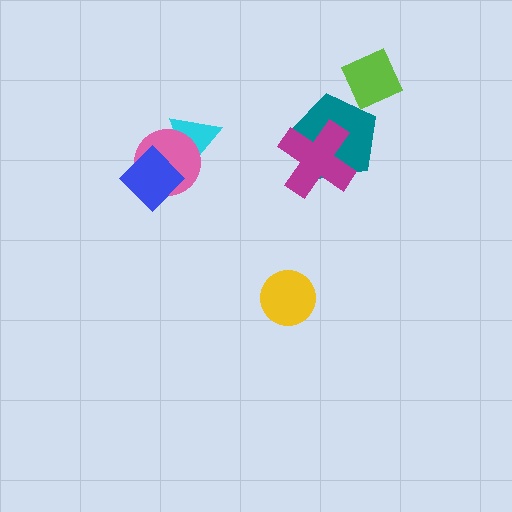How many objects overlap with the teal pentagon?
2 objects overlap with the teal pentagon.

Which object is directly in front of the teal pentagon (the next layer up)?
The magenta cross is directly in front of the teal pentagon.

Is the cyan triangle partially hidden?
Yes, it is partially covered by another shape.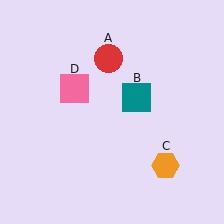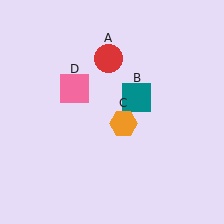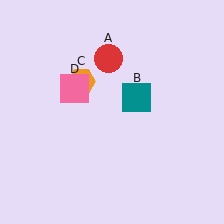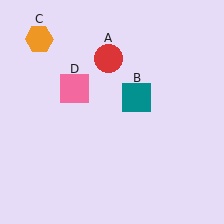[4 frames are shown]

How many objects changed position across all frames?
1 object changed position: orange hexagon (object C).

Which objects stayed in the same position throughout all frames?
Red circle (object A) and teal square (object B) and pink square (object D) remained stationary.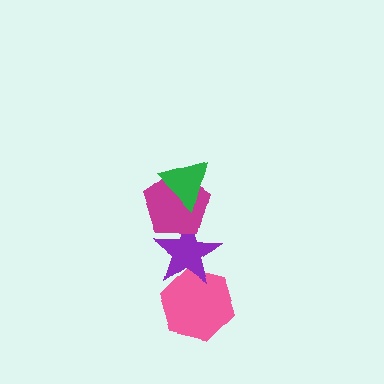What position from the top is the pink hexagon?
The pink hexagon is 4th from the top.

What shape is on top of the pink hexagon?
The purple star is on top of the pink hexagon.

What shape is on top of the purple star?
The magenta pentagon is on top of the purple star.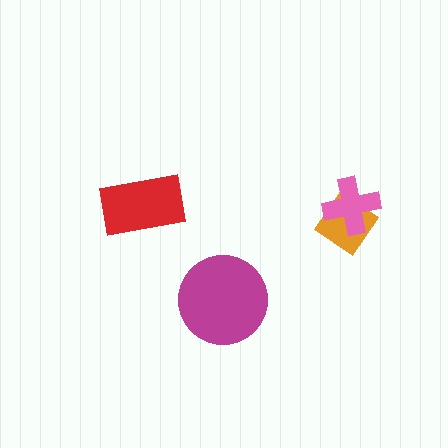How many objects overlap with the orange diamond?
1 object overlaps with the orange diamond.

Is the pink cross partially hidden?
No, no other shape covers it.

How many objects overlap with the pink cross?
1 object overlaps with the pink cross.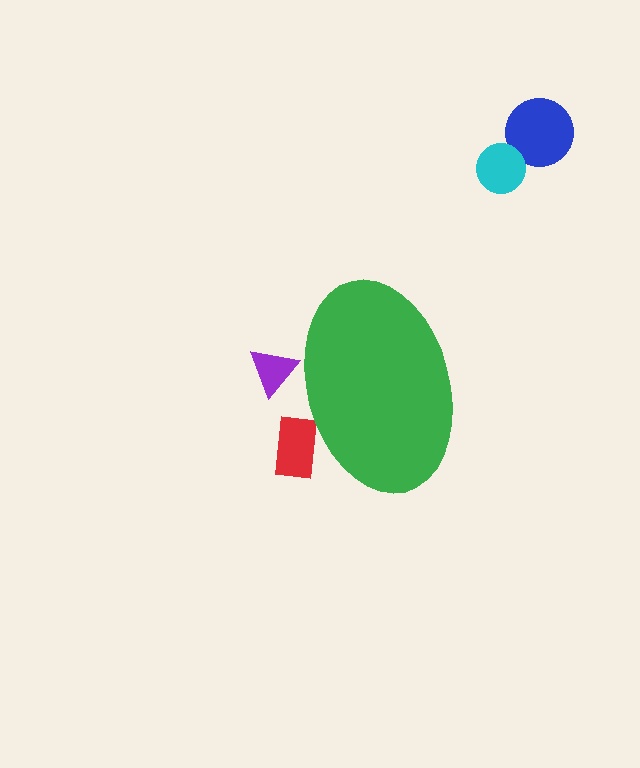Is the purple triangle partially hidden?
Yes, the purple triangle is partially hidden behind the green ellipse.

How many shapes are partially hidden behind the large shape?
2 shapes are partially hidden.